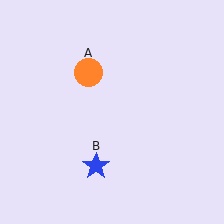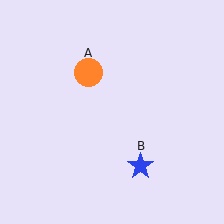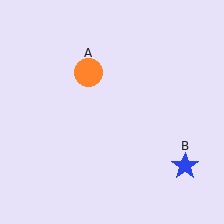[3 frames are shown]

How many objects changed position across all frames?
1 object changed position: blue star (object B).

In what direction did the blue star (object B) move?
The blue star (object B) moved right.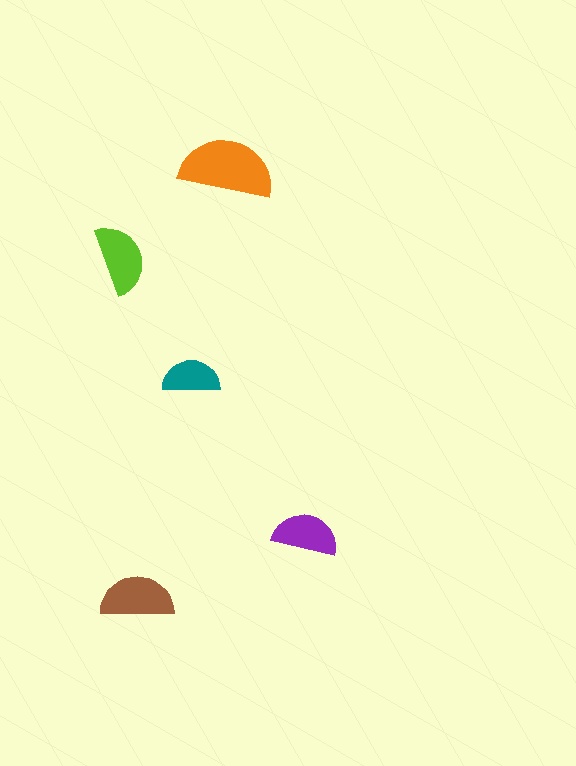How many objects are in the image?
There are 5 objects in the image.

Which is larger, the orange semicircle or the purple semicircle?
The orange one.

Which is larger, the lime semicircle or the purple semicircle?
The lime one.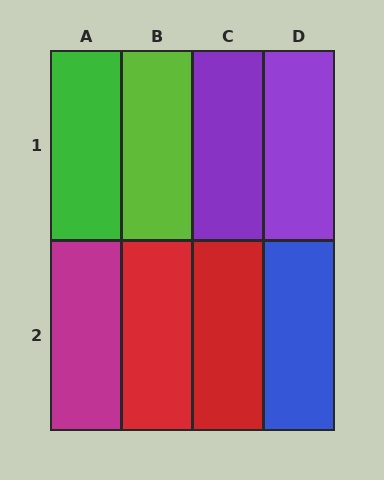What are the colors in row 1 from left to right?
Green, lime, purple, purple.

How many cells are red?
2 cells are red.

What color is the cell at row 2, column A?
Magenta.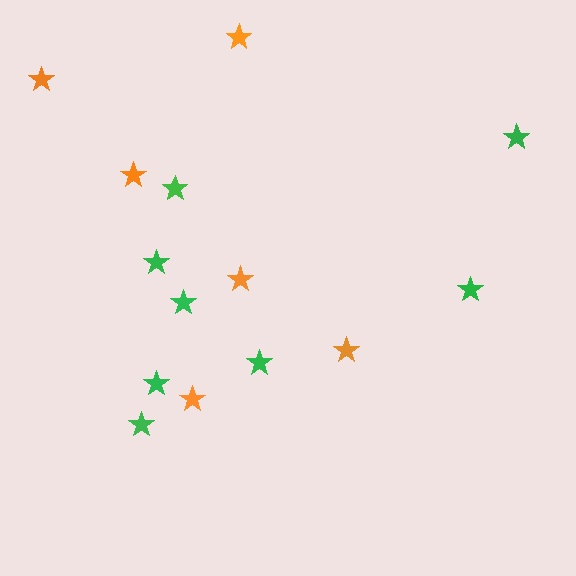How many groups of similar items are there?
There are 2 groups: one group of orange stars (6) and one group of green stars (8).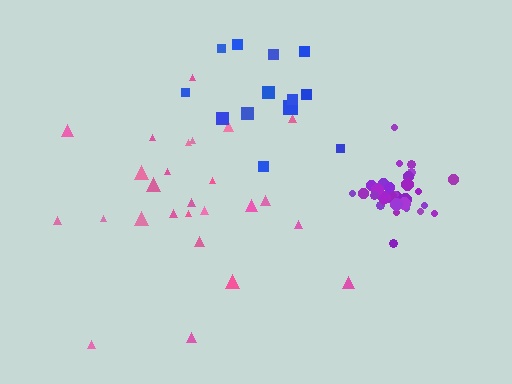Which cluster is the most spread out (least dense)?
Pink.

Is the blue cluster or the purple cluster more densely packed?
Purple.